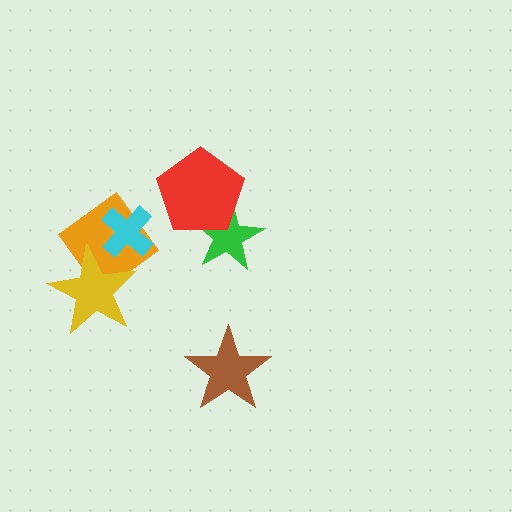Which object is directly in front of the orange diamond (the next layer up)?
The cyan cross is directly in front of the orange diamond.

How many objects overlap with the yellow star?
1 object overlaps with the yellow star.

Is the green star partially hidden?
Yes, it is partially covered by another shape.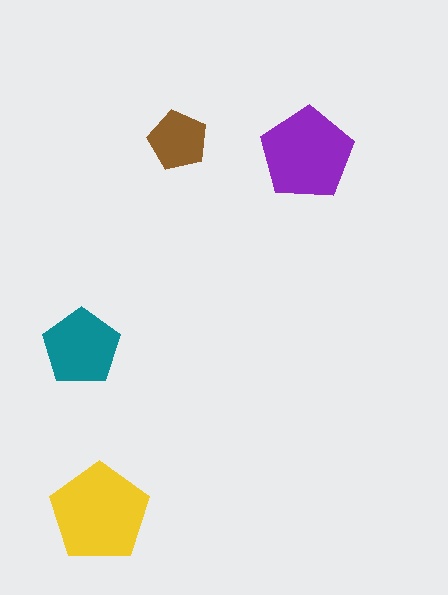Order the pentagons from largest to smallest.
the yellow one, the purple one, the teal one, the brown one.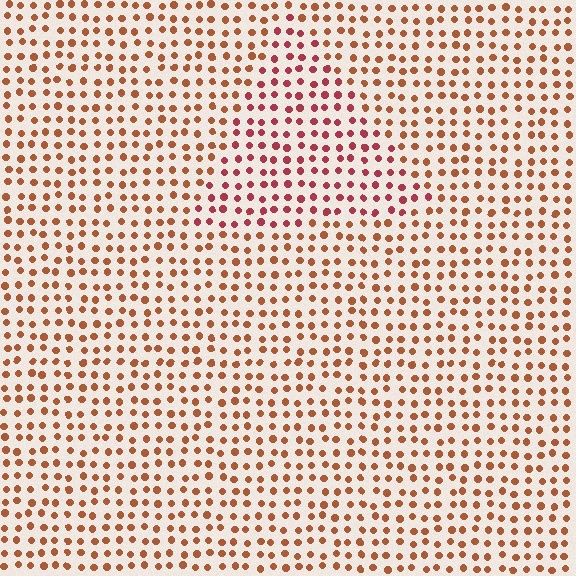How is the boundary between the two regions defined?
The boundary is defined purely by a slight shift in hue (about 30 degrees). Spacing, size, and orientation are identical on both sides.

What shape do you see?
I see a triangle.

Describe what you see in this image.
The image is filled with small brown elements in a uniform arrangement. A triangle-shaped region is visible where the elements are tinted to a slightly different hue, forming a subtle color boundary.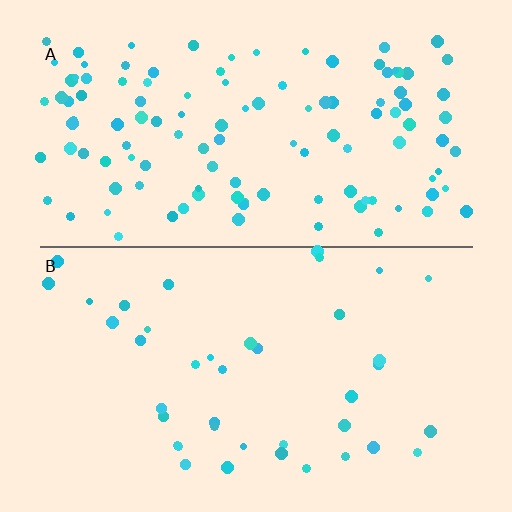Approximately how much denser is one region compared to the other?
Approximately 2.9× — region A over region B.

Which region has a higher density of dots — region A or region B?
A (the top).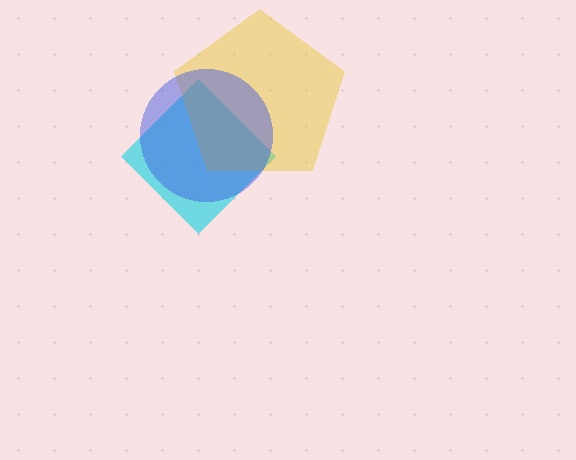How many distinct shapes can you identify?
There are 3 distinct shapes: a cyan diamond, a yellow pentagon, a blue circle.